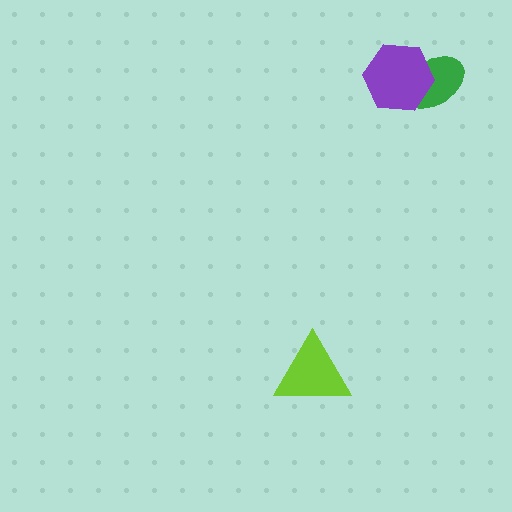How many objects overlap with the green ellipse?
1 object overlaps with the green ellipse.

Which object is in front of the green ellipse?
The purple hexagon is in front of the green ellipse.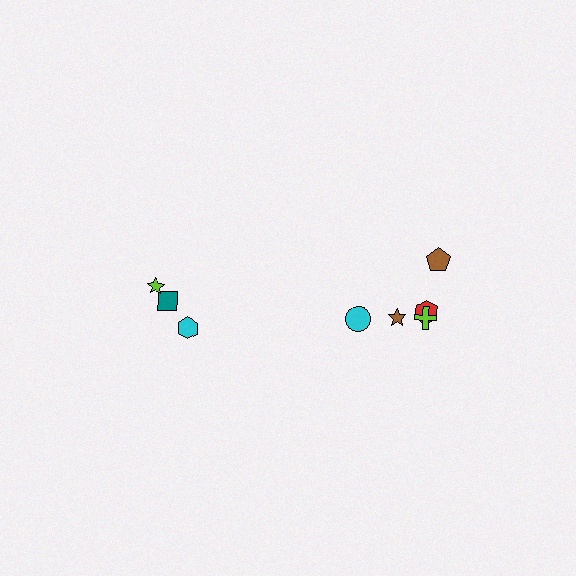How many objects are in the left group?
There are 3 objects.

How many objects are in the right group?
There are 5 objects.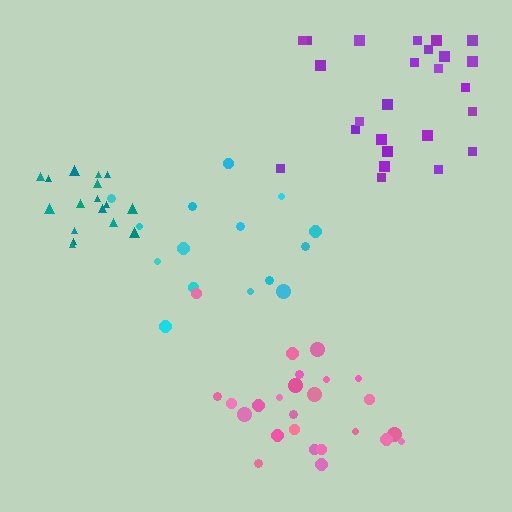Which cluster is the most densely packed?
Teal.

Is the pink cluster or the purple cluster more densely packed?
Pink.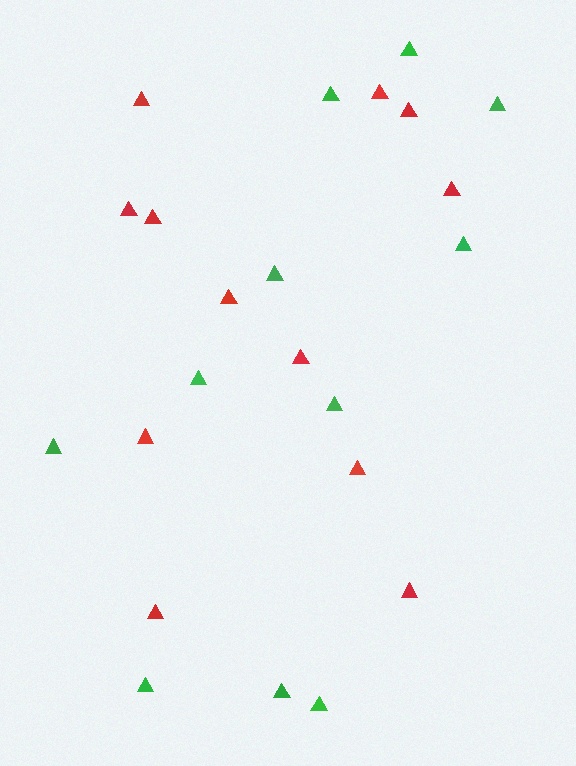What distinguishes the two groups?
There are 2 groups: one group of green triangles (11) and one group of red triangles (12).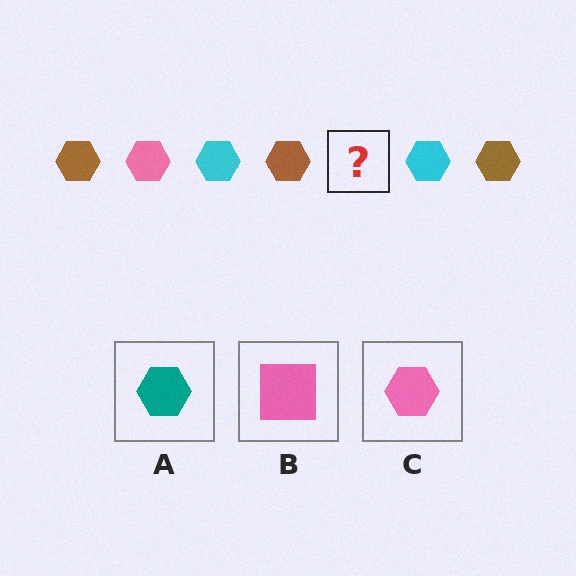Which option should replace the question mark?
Option C.